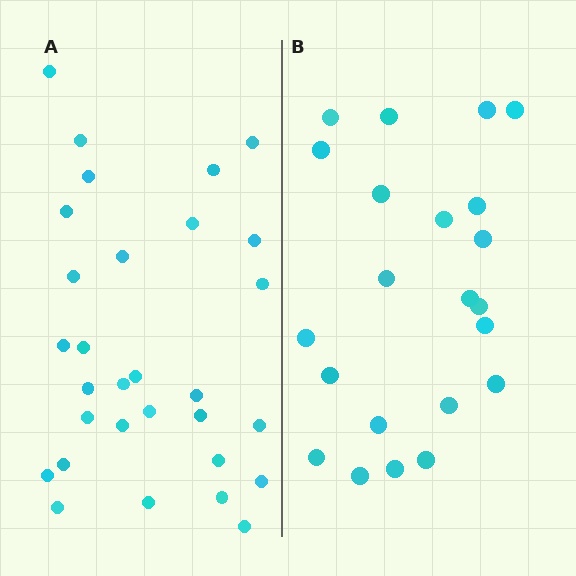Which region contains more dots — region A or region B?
Region A (the left region) has more dots.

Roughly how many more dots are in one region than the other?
Region A has roughly 8 or so more dots than region B.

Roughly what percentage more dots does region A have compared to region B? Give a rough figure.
About 35% more.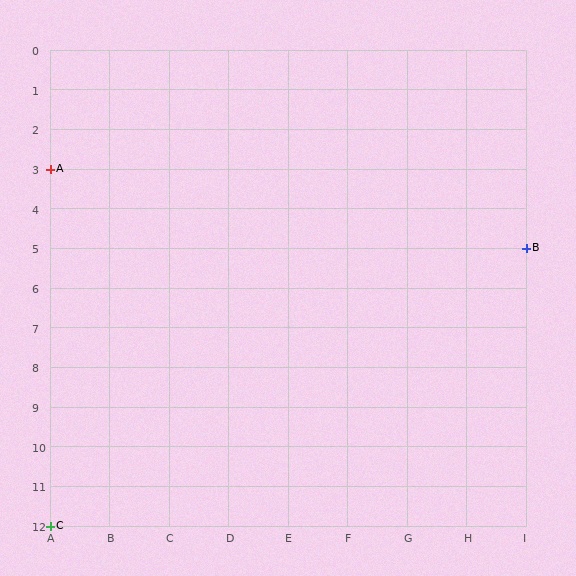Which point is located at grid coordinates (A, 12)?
Point C is at (A, 12).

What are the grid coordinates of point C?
Point C is at grid coordinates (A, 12).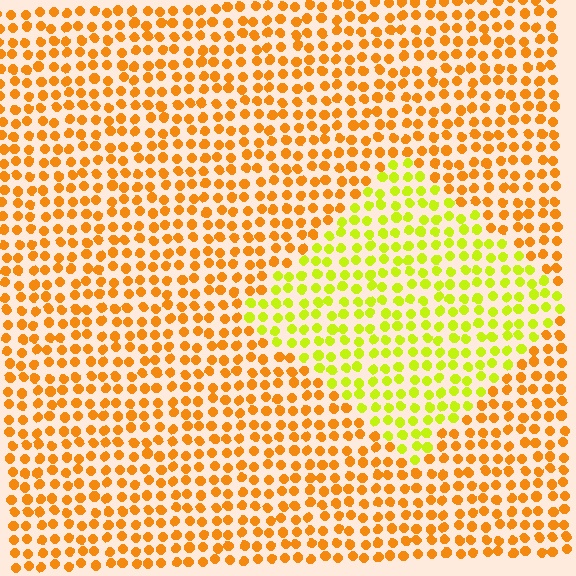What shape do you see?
I see a diamond.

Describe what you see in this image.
The image is filled with small orange elements in a uniform arrangement. A diamond-shaped region is visible where the elements are tinted to a slightly different hue, forming a subtle color boundary.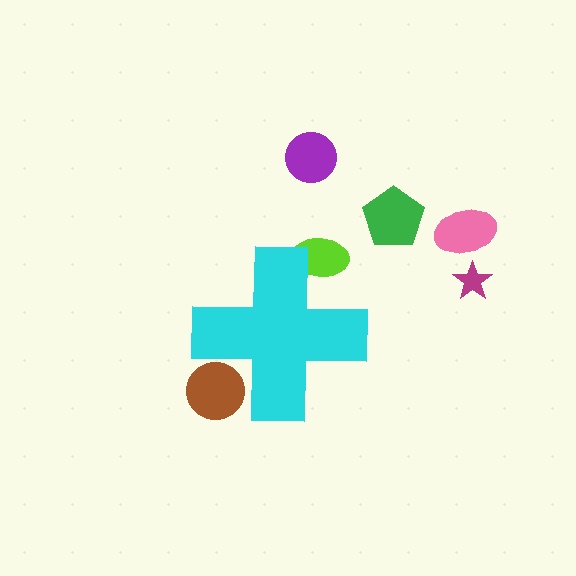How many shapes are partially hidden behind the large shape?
2 shapes are partially hidden.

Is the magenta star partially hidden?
No, the magenta star is fully visible.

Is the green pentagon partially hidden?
No, the green pentagon is fully visible.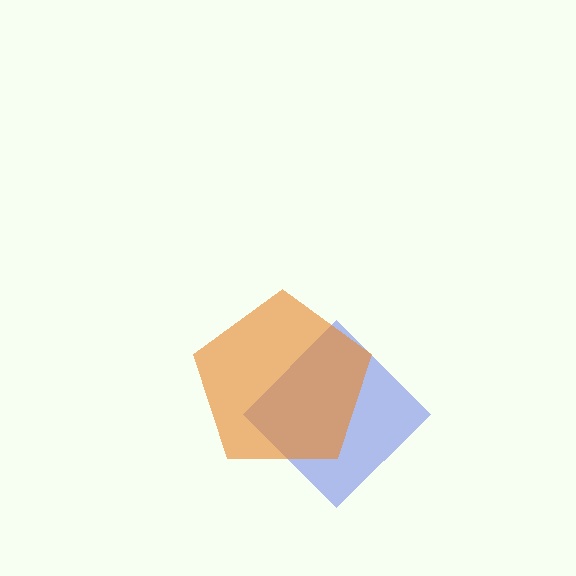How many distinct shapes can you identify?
There are 2 distinct shapes: a blue diamond, an orange pentagon.